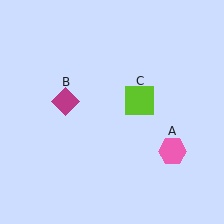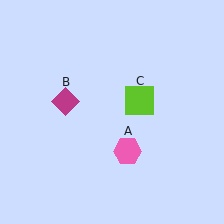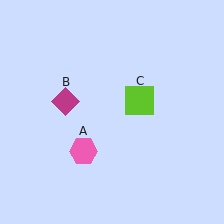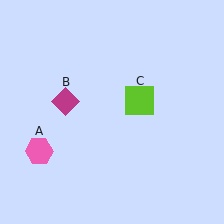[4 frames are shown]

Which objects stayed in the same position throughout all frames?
Magenta diamond (object B) and lime square (object C) remained stationary.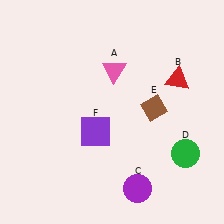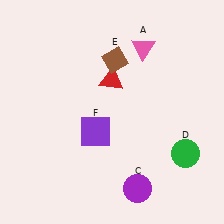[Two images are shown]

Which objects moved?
The objects that moved are: the pink triangle (A), the red triangle (B), the brown diamond (E).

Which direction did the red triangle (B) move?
The red triangle (B) moved left.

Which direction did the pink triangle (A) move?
The pink triangle (A) moved right.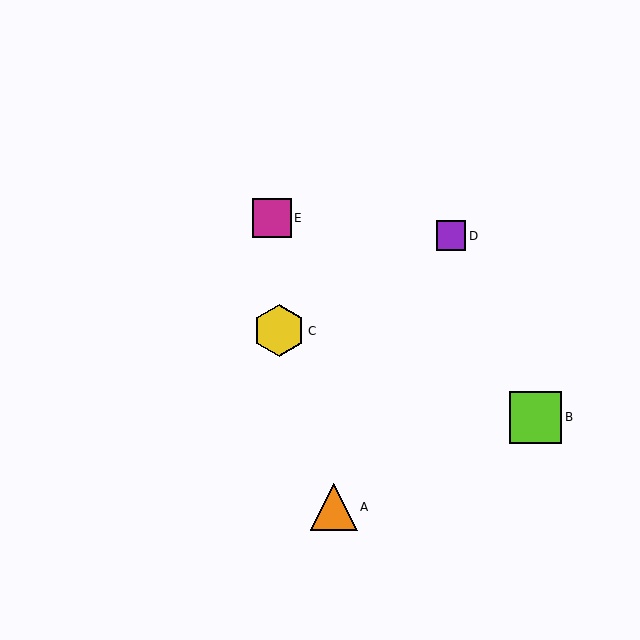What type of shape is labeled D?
Shape D is a purple square.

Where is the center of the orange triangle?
The center of the orange triangle is at (334, 507).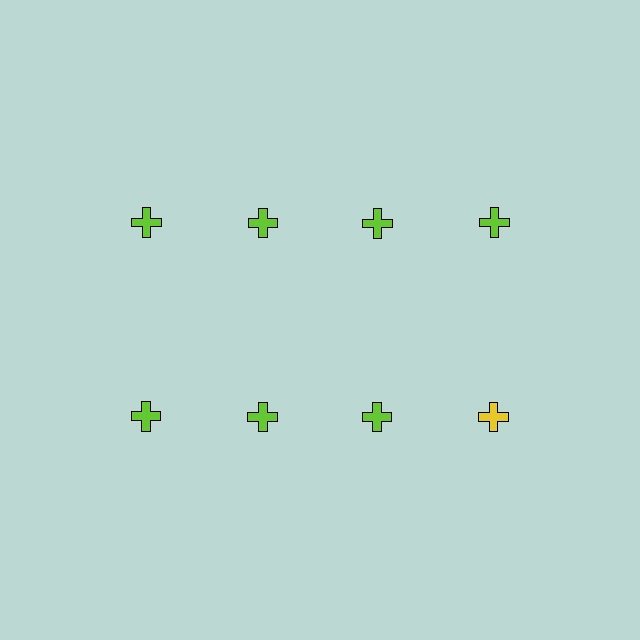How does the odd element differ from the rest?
It has a different color: yellow instead of lime.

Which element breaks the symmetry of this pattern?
The yellow cross in the second row, second from right column breaks the symmetry. All other shapes are lime crosses.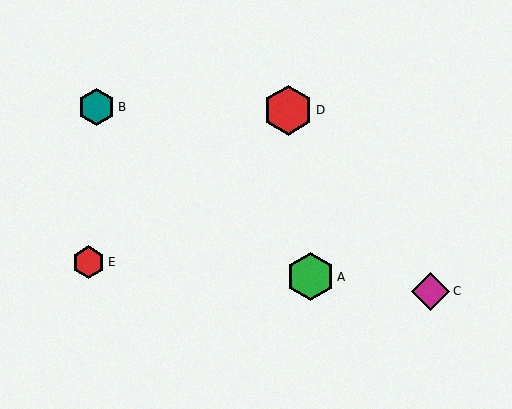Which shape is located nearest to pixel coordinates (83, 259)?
The red hexagon (labeled E) at (88, 262) is nearest to that location.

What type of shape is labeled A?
Shape A is a green hexagon.